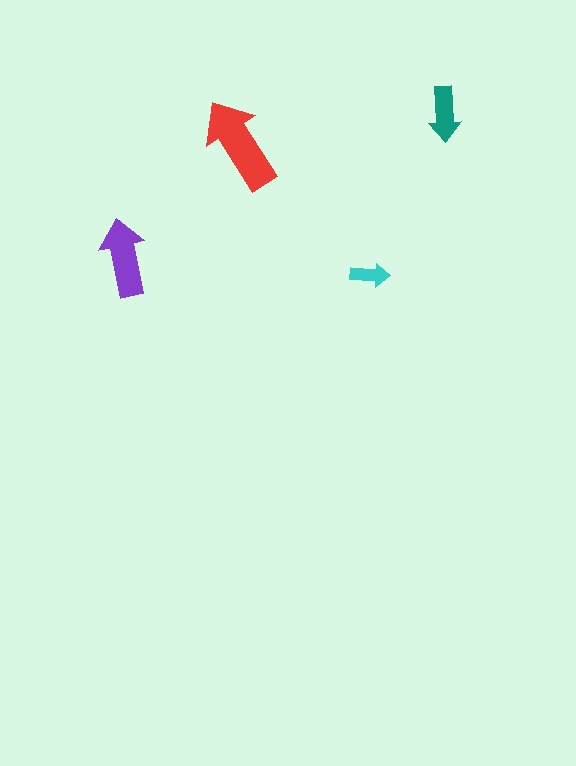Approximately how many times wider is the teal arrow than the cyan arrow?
About 1.5 times wider.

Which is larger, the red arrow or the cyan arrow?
The red one.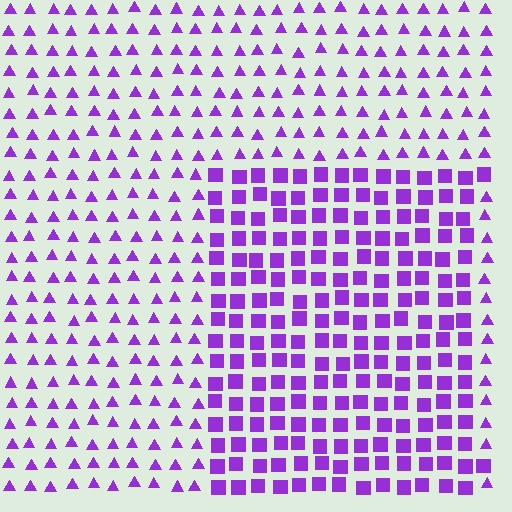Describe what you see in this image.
The image is filled with small purple elements arranged in a uniform grid. A rectangle-shaped region contains squares, while the surrounding area contains triangles. The boundary is defined purely by the change in element shape.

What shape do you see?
I see a rectangle.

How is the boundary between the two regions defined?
The boundary is defined by a change in element shape: squares inside vs. triangles outside. All elements share the same color and spacing.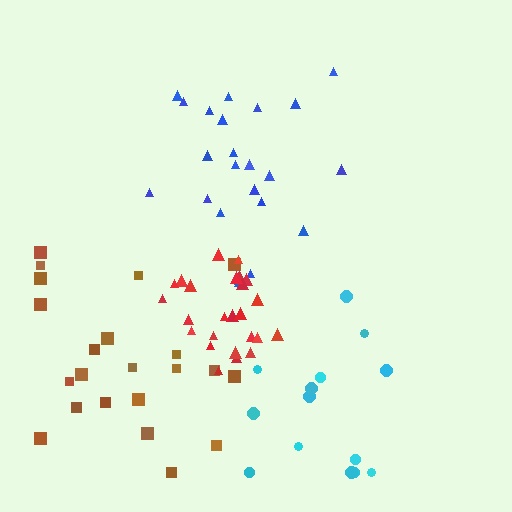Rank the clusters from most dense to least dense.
red, blue, brown, cyan.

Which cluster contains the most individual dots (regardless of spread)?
Red (25).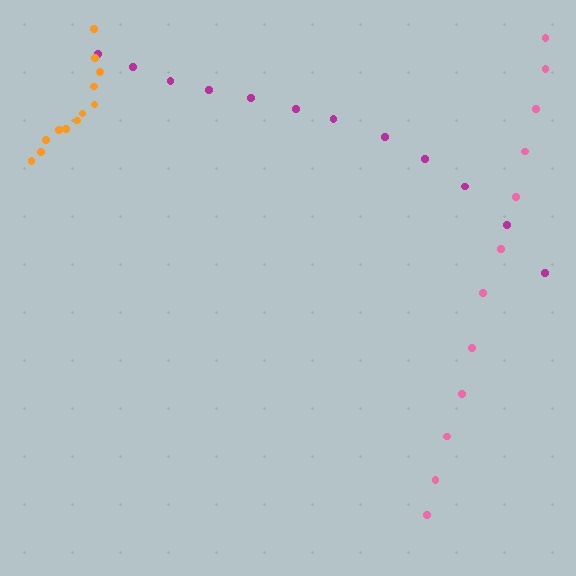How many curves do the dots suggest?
There are 3 distinct paths.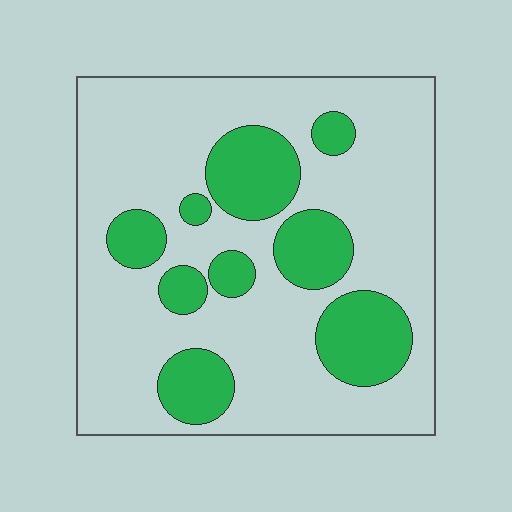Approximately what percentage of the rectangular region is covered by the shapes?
Approximately 25%.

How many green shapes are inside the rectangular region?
9.